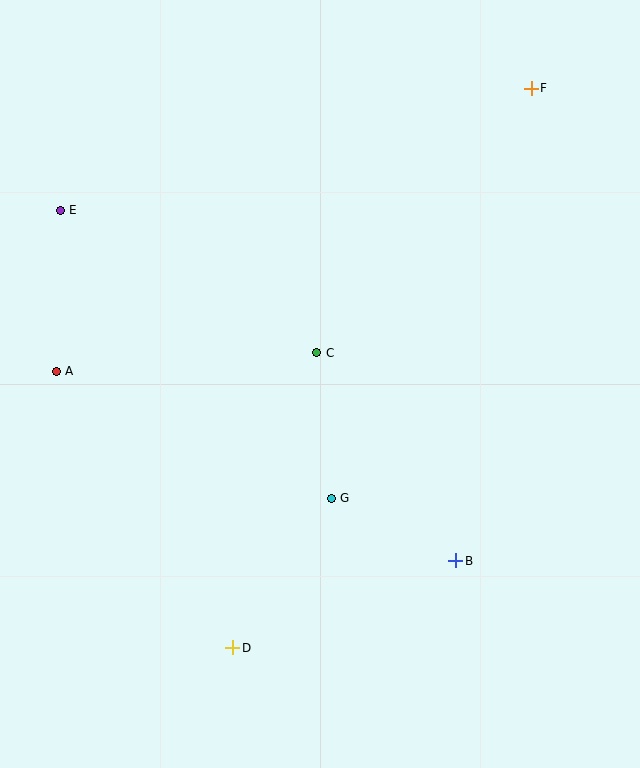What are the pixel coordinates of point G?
Point G is at (331, 498).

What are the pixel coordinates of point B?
Point B is at (456, 561).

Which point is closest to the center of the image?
Point C at (317, 353) is closest to the center.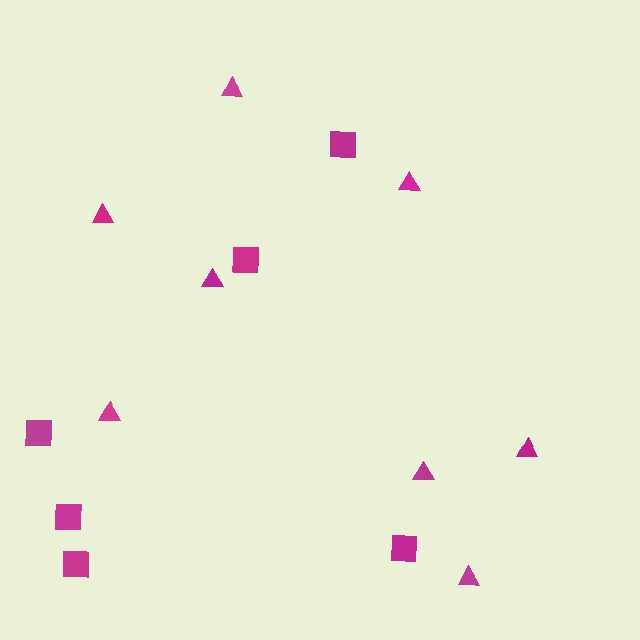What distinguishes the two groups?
There are 2 groups: one group of squares (6) and one group of triangles (8).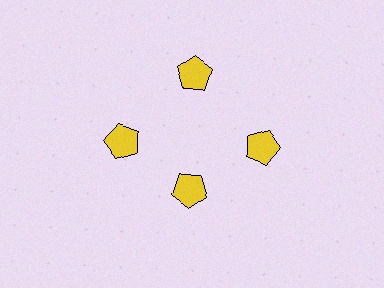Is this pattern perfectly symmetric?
No. The 4 yellow pentagons are arranged in a ring, but one element near the 6 o'clock position is pulled inward toward the center, breaking the 4-fold rotational symmetry.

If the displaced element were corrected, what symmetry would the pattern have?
It would have 4-fold rotational symmetry — the pattern would map onto itself every 90 degrees.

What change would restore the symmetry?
The symmetry would be restored by moving it outward, back onto the ring so that all 4 pentagons sit at equal angles and equal distance from the center.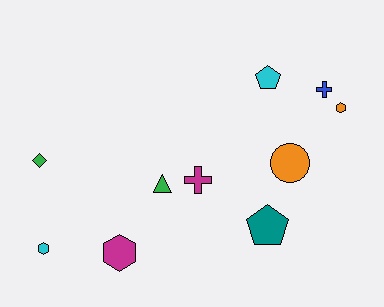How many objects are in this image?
There are 10 objects.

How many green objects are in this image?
There are 2 green objects.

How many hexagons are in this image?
There are 3 hexagons.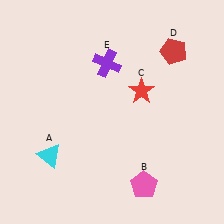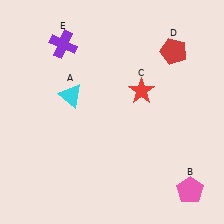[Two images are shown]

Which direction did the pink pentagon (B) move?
The pink pentagon (B) moved right.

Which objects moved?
The objects that moved are: the cyan triangle (A), the pink pentagon (B), the purple cross (E).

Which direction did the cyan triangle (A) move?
The cyan triangle (A) moved up.